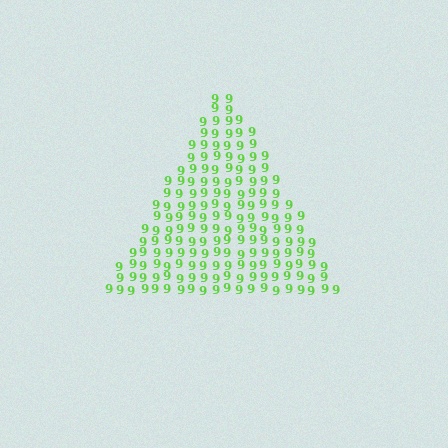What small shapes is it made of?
It is made of small digit 9's.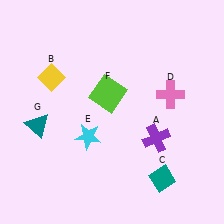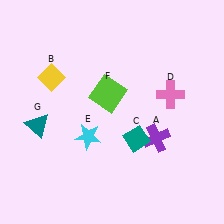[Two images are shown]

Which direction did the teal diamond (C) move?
The teal diamond (C) moved up.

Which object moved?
The teal diamond (C) moved up.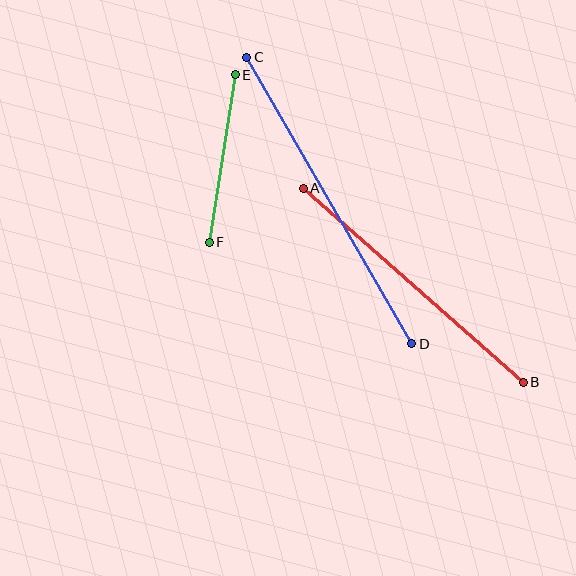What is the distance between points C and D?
The distance is approximately 331 pixels.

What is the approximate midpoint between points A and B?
The midpoint is at approximately (413, 285) pixels.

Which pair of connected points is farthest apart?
Points C and D are farthest apart.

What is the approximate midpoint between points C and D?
The midpoint is at approximately (329, 200) pixels.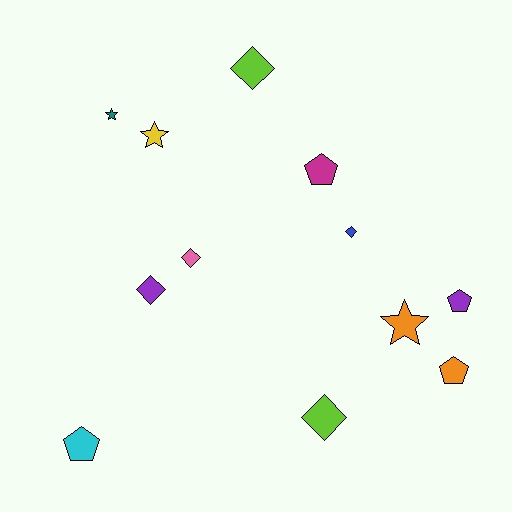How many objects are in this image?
There are 12 objects.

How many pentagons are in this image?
There are 4 pentagons.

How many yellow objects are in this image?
There is 1 yellow object.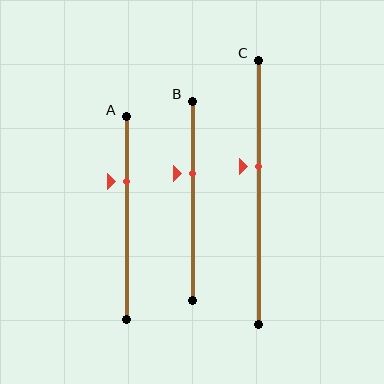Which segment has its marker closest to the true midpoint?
Segment C has its marker closest to the true midpoint.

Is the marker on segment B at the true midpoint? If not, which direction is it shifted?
No, the marker on segment B is shifted upward by about 14% of the segment length.